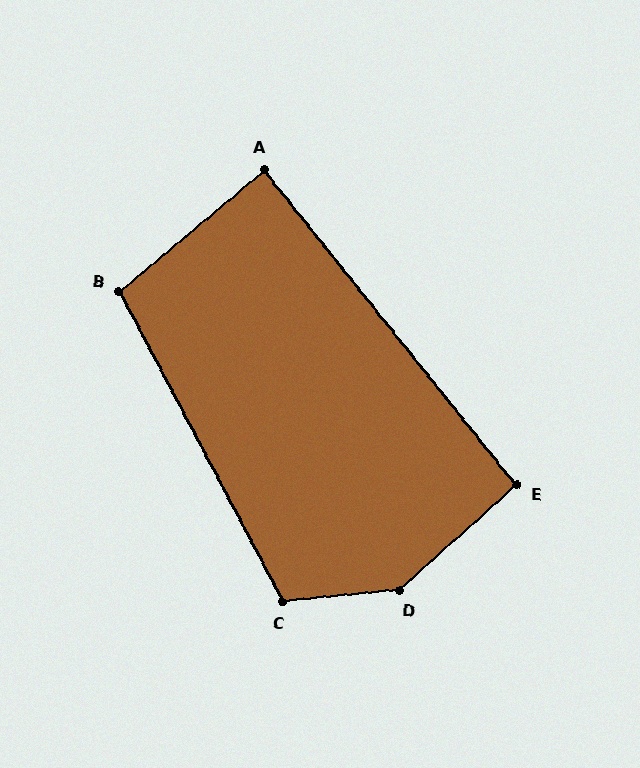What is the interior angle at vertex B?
Approximately 102 degrees (obtuse).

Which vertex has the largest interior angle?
D, at approximately 144 degrees.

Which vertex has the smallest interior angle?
A, at approximately 89 degrees.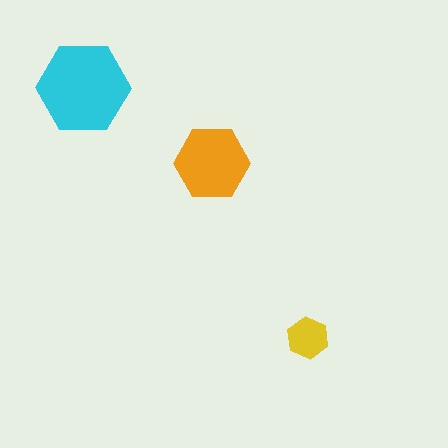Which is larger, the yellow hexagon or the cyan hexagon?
The cyan one.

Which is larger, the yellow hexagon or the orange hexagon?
The orange one.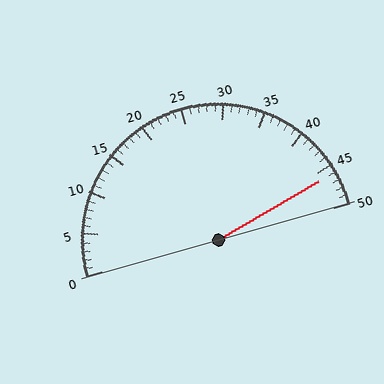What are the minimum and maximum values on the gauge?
The gauge ranges from 0 to 50.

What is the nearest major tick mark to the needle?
The nearest major tick mark is 45.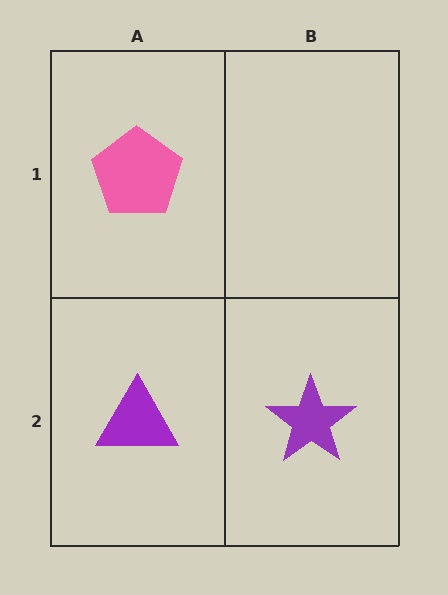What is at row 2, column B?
A purple star.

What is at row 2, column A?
A purple triangle.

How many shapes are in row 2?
2 shapes.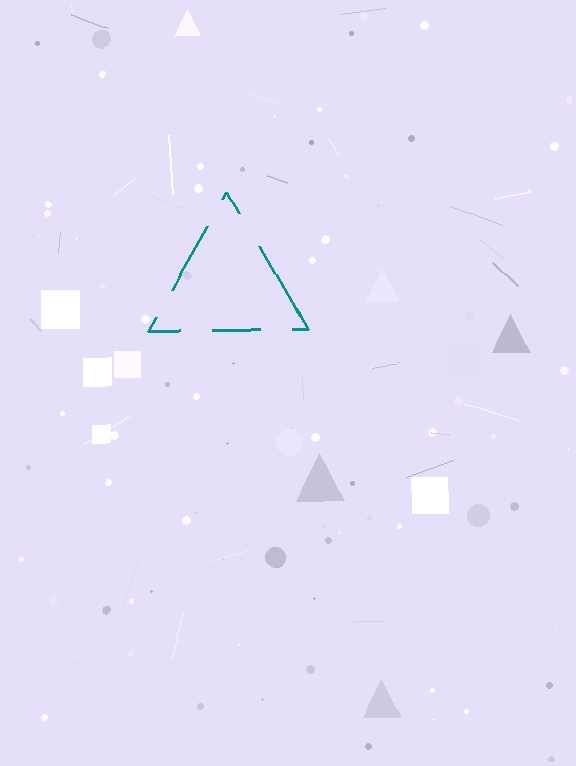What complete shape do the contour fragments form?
The contour fragments form a triangle.